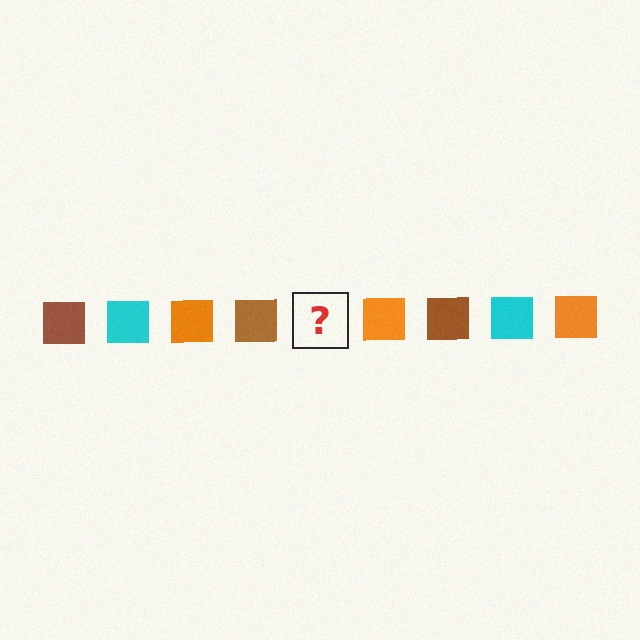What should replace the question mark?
The question mark should be replaced with a cyan square.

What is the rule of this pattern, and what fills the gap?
The rule is that the pattern cycles through brown, cyan, orange squares. The gap should be filled with a cyan square.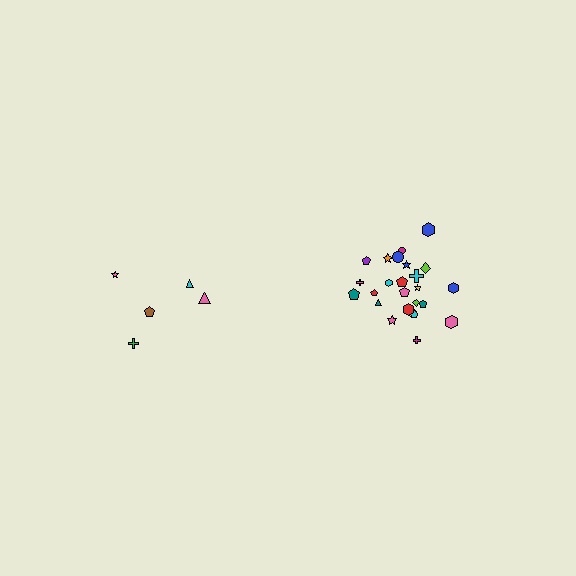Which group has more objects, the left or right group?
The right group.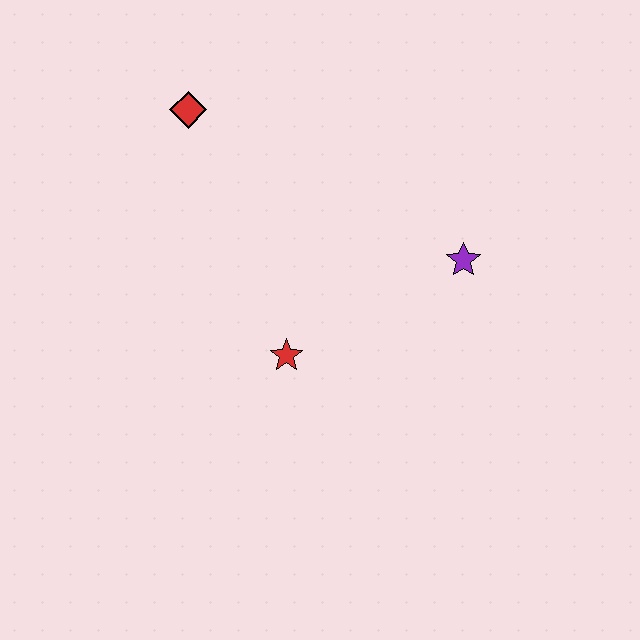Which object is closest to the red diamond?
The red star is closest to the red diamond.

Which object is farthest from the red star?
The red diamond is farthest from the red star.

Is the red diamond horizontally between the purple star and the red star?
No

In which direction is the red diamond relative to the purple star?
The red diamond is to the left of the purple star.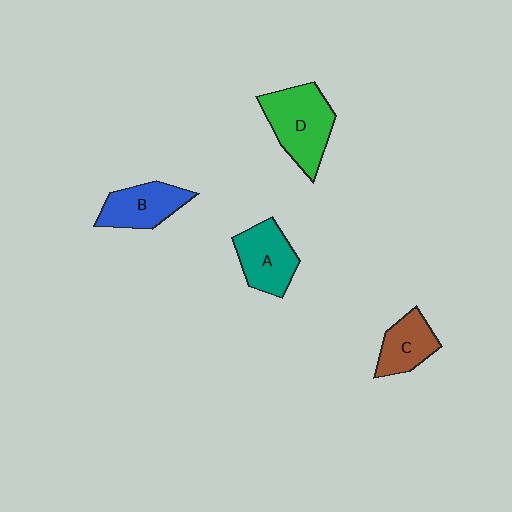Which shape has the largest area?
Shape D (green).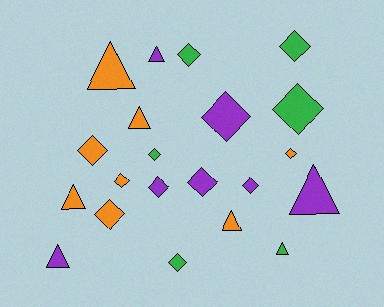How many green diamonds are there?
There are 5 green diamonds.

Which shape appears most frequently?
Diamond, with 13 objects.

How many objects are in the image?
There are 21 objects.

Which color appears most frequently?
Orange, with 8 objects.